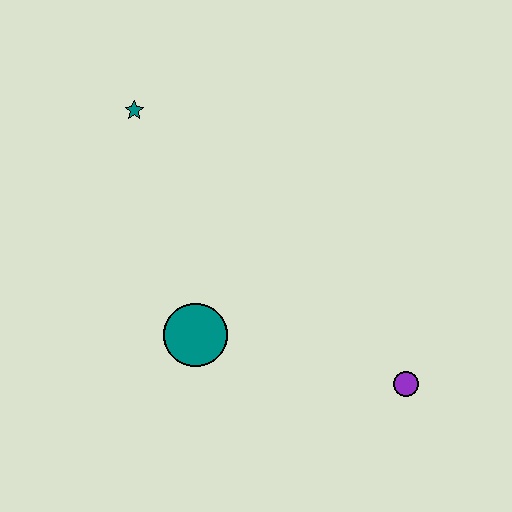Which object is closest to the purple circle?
The teal circle is closest to the purple circle.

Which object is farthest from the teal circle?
The teal star is farthest from the teal circle.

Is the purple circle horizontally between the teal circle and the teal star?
No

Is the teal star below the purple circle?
No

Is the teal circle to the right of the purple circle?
No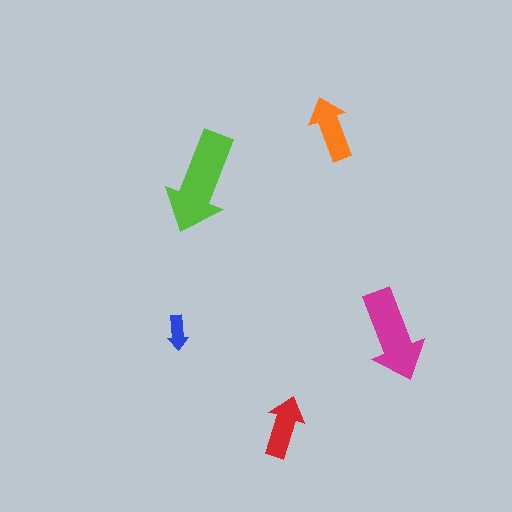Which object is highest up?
The orange arrow is topmost.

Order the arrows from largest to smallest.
the lime one, the magenta one, the orange one, the red one, the blue one.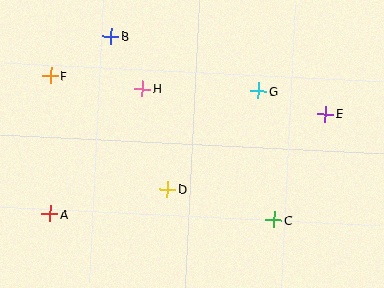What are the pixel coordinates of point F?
Point F is at (51, 76).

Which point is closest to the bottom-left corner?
Point A is closest to the bottom-left corner.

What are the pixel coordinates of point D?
Point D is at (168, 189).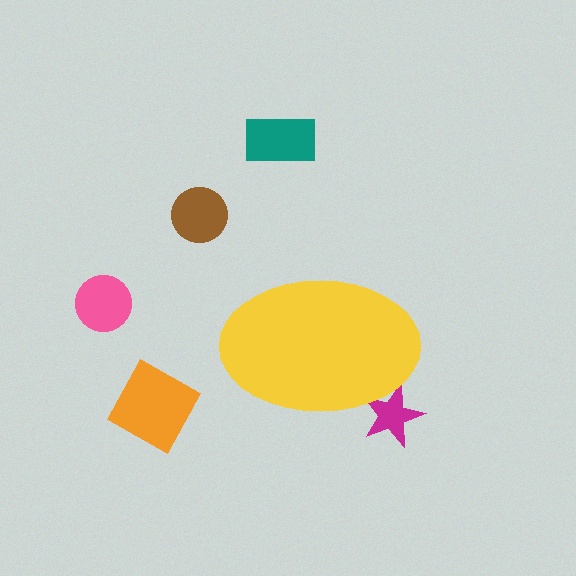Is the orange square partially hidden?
No, the orange square is fully visible.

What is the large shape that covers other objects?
A yellow ellipse.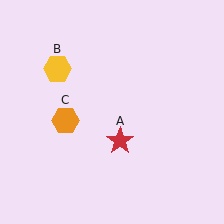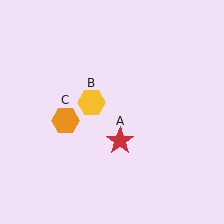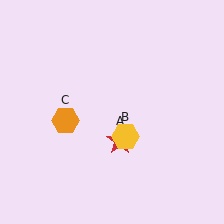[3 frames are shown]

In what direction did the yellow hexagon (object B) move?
The yellow hexagon (object B) moved down and to the right.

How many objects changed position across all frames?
1 object changed position: yellow hexagon (object B).